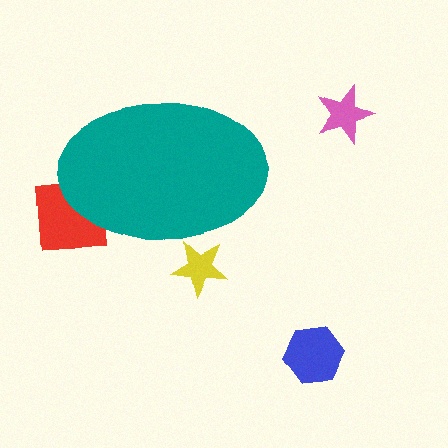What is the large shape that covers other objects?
A teal ellipse.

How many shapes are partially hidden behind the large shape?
2 shapes are partially hidden.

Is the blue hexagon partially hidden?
No, the blue hexagon is fully visible.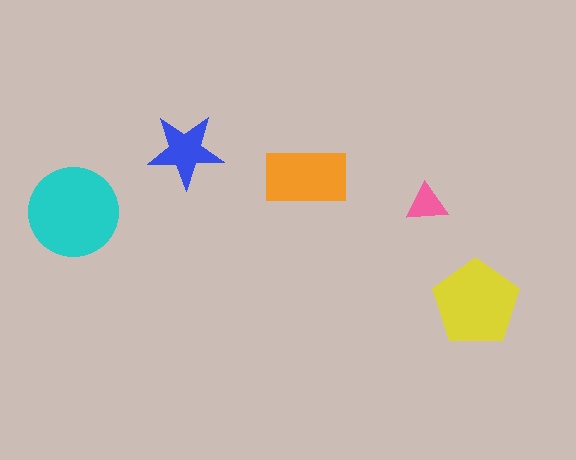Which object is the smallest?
The pink triangle.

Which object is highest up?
The blue star is topmost.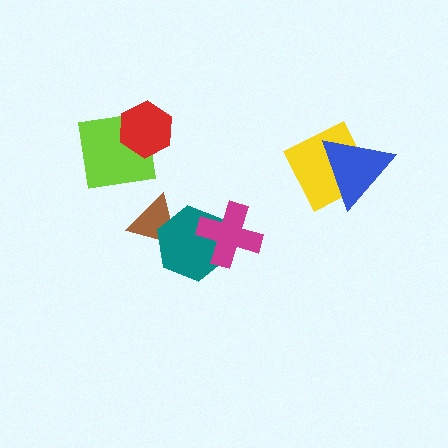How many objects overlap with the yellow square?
1 object overlaps with the yellow square.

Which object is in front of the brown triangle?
The teal hexagon is in front of the brown triangle.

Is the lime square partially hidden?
Yes, it is partially covered by another shape.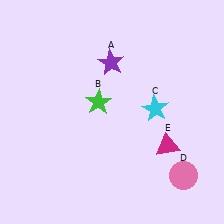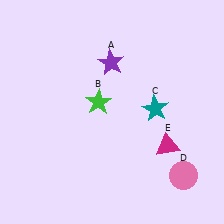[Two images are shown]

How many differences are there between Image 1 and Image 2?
There is 1 difference between the two images.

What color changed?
The star (C) changed from cyan in Image 1 to teal in Image 2.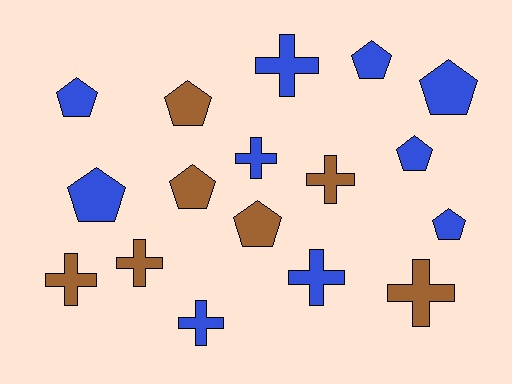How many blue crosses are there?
There are 4 blue crosses.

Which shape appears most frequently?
Pentagon, with 9 objects.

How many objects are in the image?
There are 17 objects.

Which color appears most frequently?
Blue, with 10 objects.